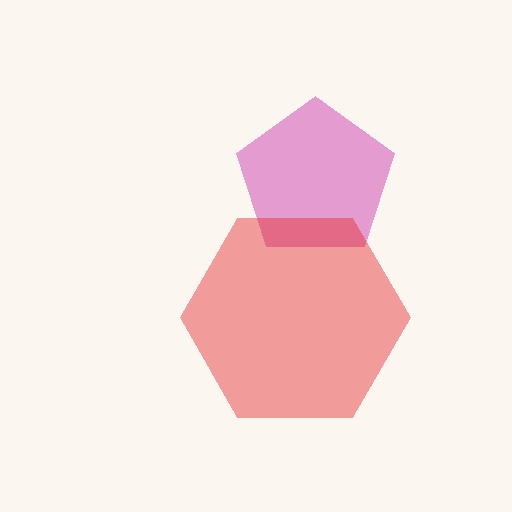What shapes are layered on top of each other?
The layered shapes are: a magenta pentagon, a red hexagon.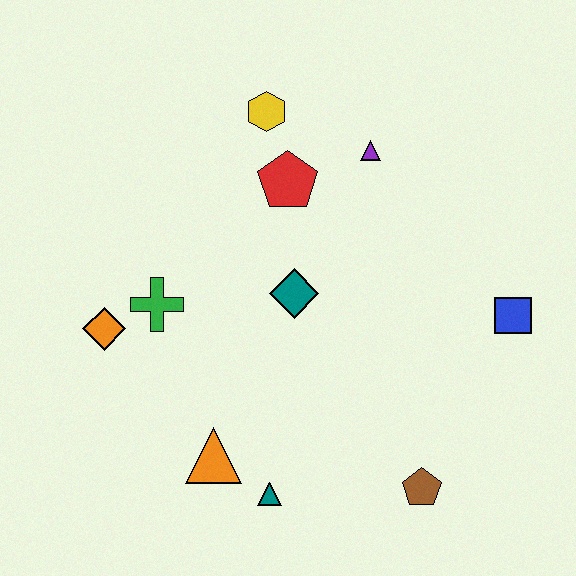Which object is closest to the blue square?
The brown pentagon is closest to the blue square.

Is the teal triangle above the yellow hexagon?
No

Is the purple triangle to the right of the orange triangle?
Yes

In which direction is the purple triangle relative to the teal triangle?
The purple triangle is above the teal triangle.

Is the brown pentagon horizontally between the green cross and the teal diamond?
No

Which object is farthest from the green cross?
The blue square is farthest from the green cross.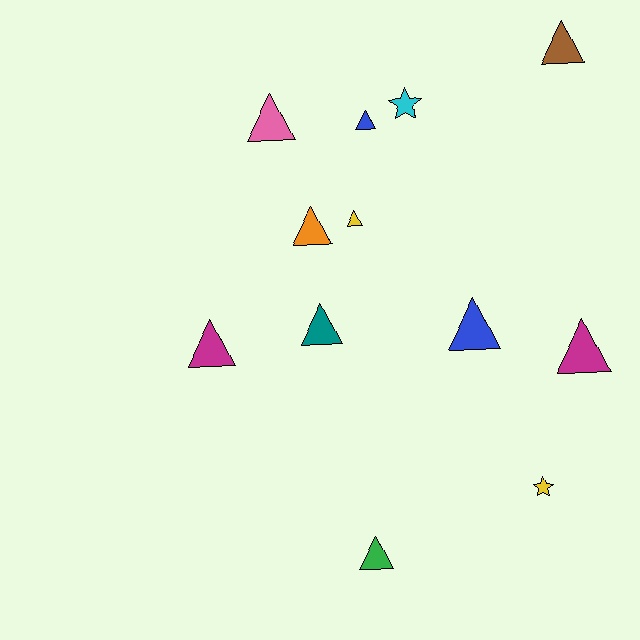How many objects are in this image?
There are 12 objects.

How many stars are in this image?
There are 2 stars.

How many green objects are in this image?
There is 1 green object.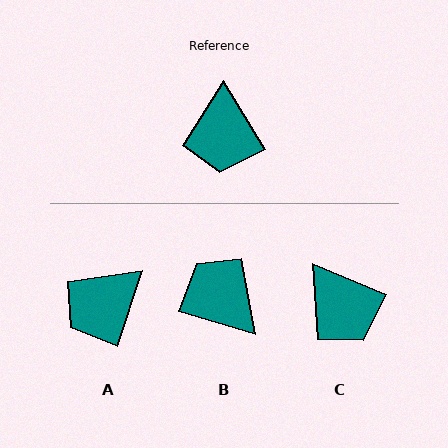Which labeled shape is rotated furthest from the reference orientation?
B, about 137 degrees away.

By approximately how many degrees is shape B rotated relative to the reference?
Approximately 137 degrees clockwise.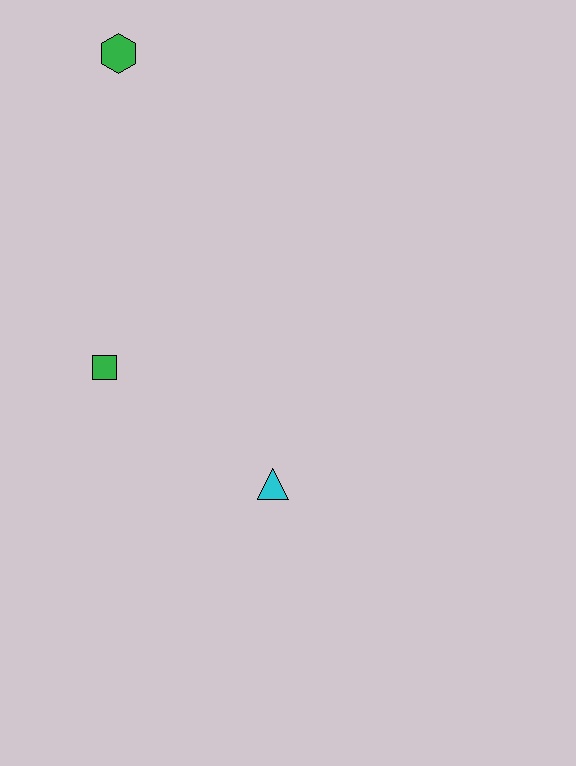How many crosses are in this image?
There are no crosses.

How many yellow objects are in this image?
There are no yellow objects.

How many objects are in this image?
There are 3 objects.